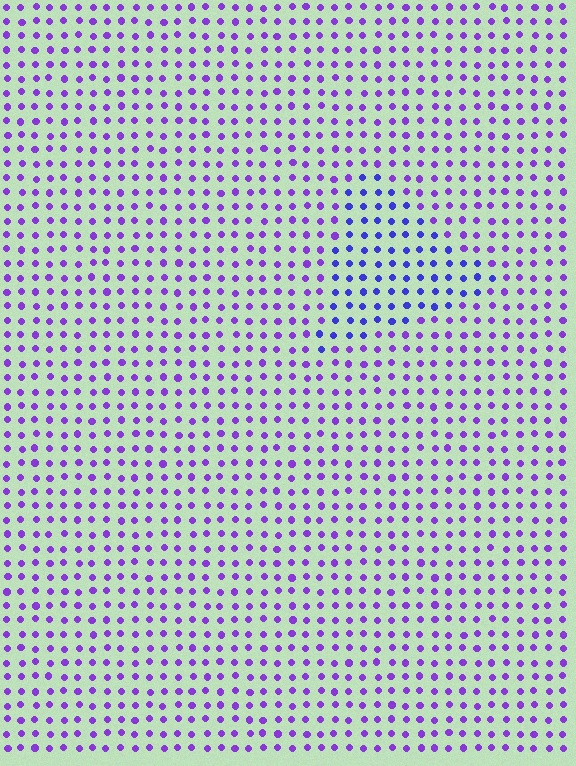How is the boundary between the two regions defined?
The boundary is defined purely by a slight shift in hue (about 30 degrees). Spacing, size, and orientation are identical on both sides.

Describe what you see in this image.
The image is filled with small purple elements in a uniform arrangement. A triangle-shaped region is visible where the elements are tinted to a slightly different hue, forming a subtle color boundary.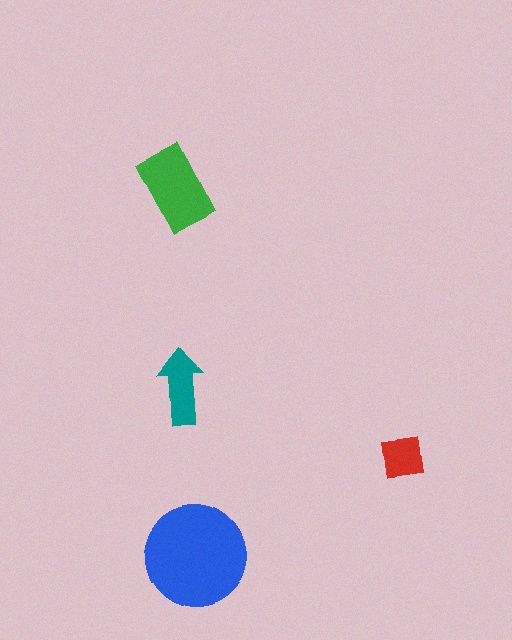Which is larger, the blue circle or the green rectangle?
The blue circle.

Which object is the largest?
The blue circle.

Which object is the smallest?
The red square.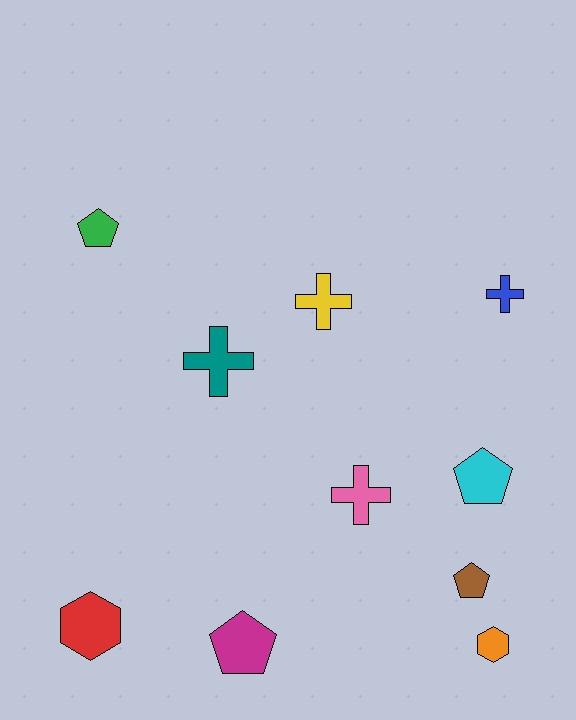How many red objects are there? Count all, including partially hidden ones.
There is 1 red object.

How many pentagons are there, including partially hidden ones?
There are 4 pentagons.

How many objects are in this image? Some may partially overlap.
There are 10 objects.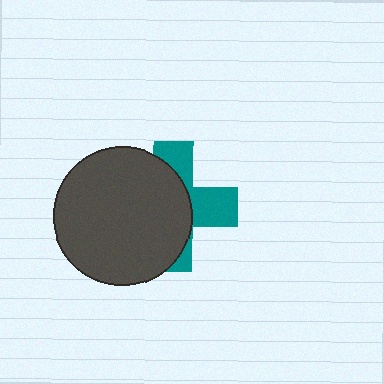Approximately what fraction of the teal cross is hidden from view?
Roughly 61% of the teal cross is hidden behind the dark gray circle.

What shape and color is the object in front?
The object in front is a dark gray circle.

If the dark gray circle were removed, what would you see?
You would see the complete teal cross.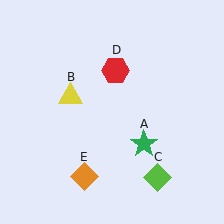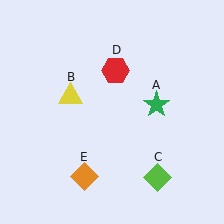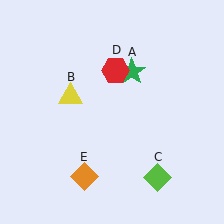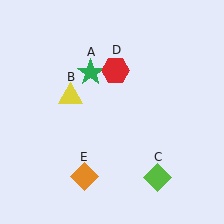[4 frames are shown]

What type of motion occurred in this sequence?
The green star (object A) rotated counterclockwise around the center of the scene.